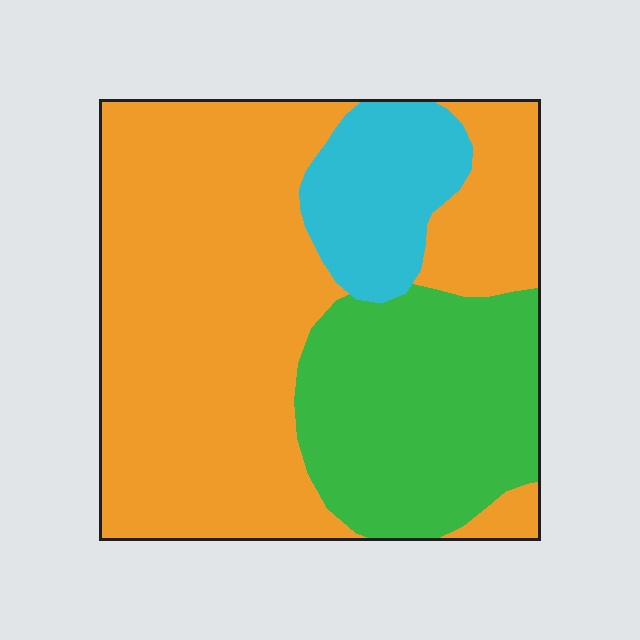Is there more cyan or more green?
Green.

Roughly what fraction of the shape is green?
Green covers about 25% of the shape.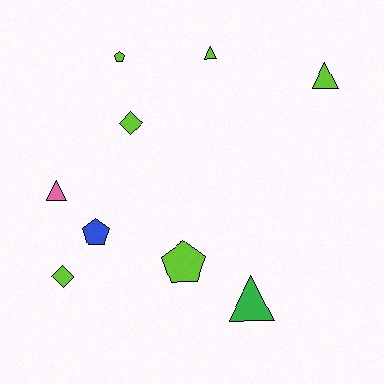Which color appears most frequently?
Lime, with 6 objects.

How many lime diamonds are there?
There are 2 lime diamonds.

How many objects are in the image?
There are 9 objects.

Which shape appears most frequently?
Triangle, with 4 objects.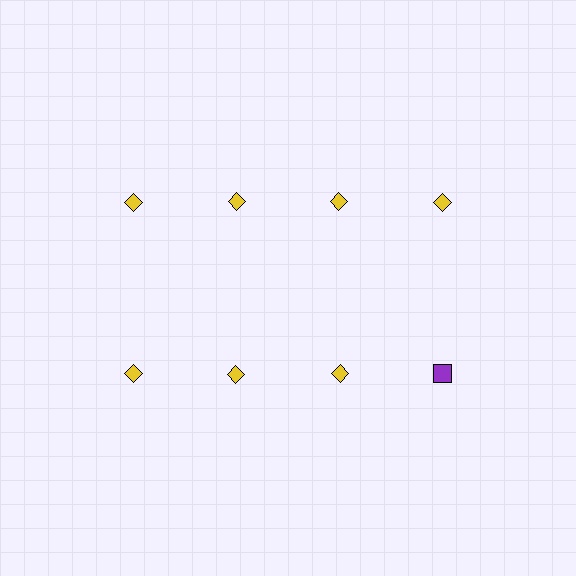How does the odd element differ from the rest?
It differs in both color (purple instead of yellow) and shape (square instead of diamond).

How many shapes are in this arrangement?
There are 8 shapes arranged in a grid pattern.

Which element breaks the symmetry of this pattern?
The purple square in the second row, second from right column breaks the symmetry. All other shapes are yellow diamonds.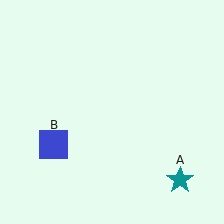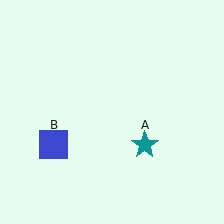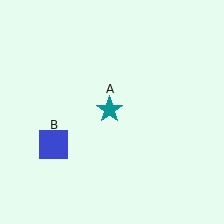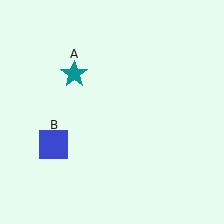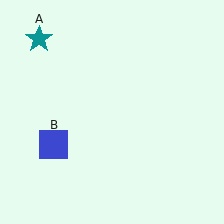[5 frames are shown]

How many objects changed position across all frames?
1 object changed position: teal star (object A).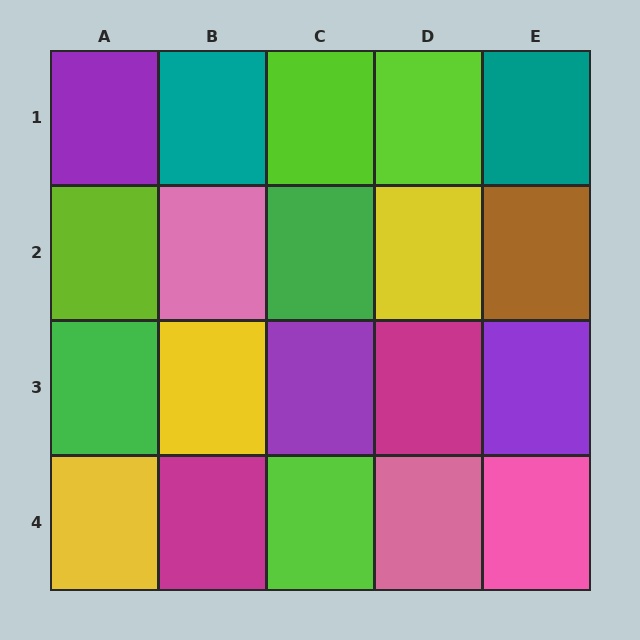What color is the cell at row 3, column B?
Yellow.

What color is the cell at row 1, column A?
Purple.